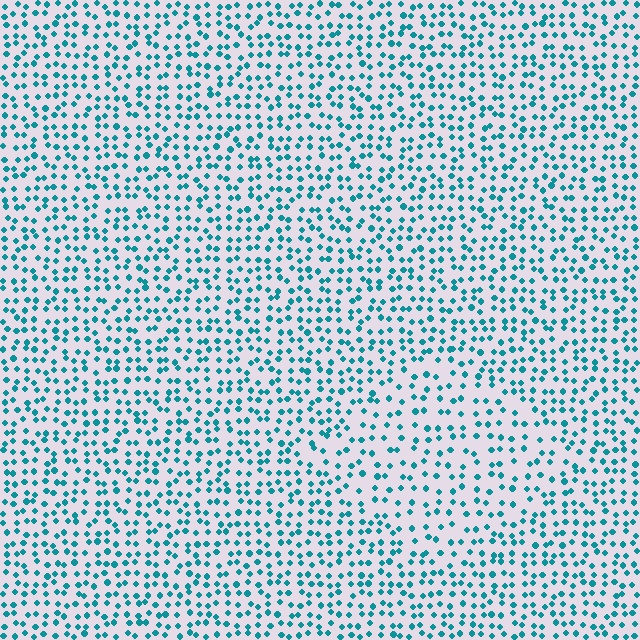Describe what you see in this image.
The image contains small teal elements arranged at two different densities. A diamond-shaped region is visible where the elements are less densely packed than the surrounding area.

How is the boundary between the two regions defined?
The boundary is defined by a change in element density (approximately 1.6x ratio). All elements are the same color, size, and shape.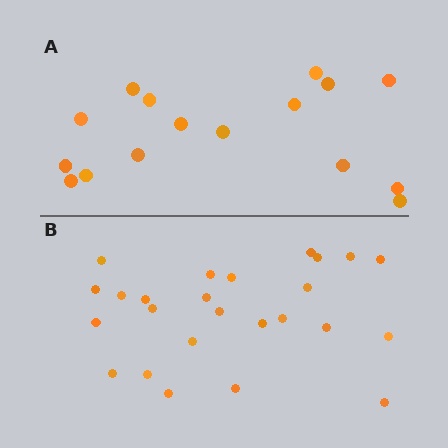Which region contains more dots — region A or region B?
Region B (the bottom region) has more dots.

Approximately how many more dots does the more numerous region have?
Region B has roughly 8 or so more dots than region A.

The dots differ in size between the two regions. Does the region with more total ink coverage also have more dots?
No. Region A has more total ink coverage because its dots are larger, but region B actually contains more individual dots. Total area can be misleading — the number of items is what matters here.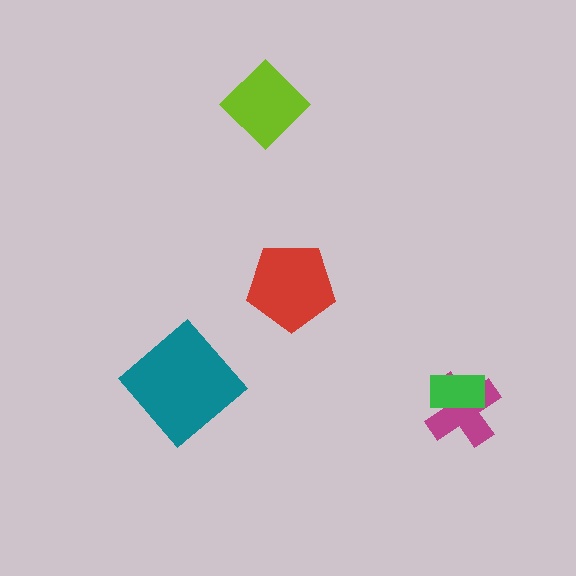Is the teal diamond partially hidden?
No, no other shape covers it.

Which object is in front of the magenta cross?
The green rectangle is in front of the magenta cross.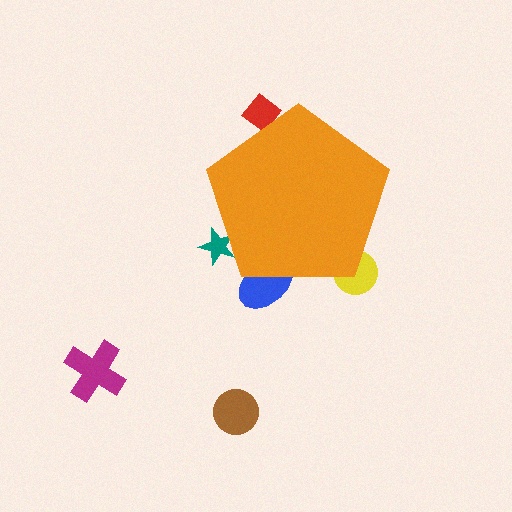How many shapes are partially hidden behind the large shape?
4 shapes are partially hidden.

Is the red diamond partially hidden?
Yes, the red diamond is partially hidden behind the orange pentagon.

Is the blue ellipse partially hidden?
Yes, the blue ellipse is partially hidden behind the orange pentagon.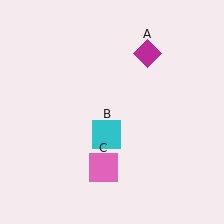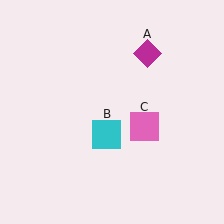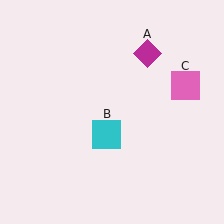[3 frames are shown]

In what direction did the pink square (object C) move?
The pink square (object C) moved up and to the right.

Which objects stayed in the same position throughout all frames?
Magenta diamond (object A) and cyan square (object B) remained stationary.